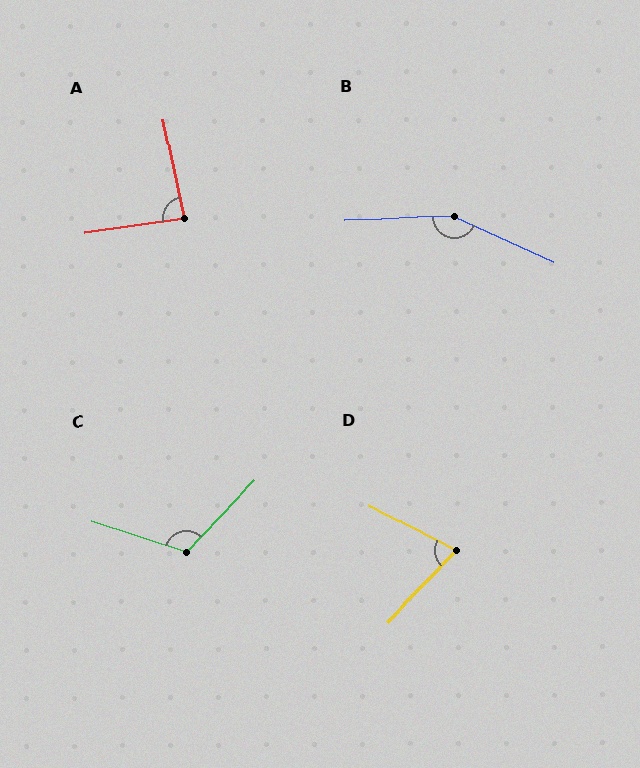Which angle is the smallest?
D, at approximately 74 degrees.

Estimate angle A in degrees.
Approximately 87 degrees.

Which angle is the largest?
B, at approximately 154 degrees.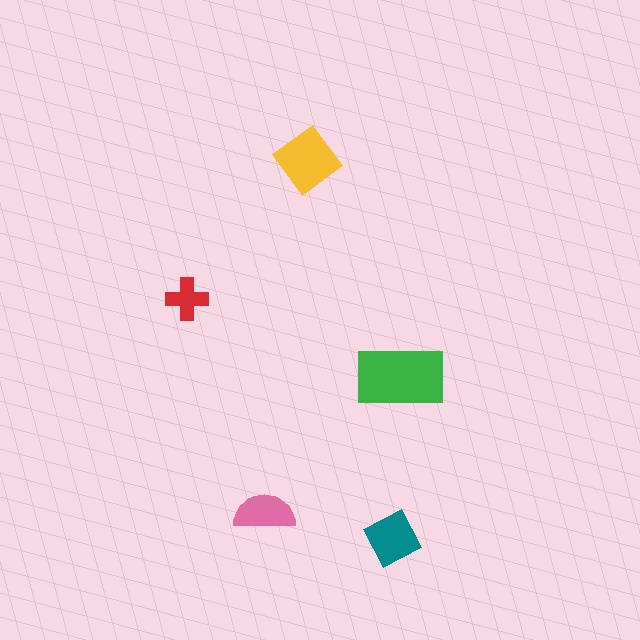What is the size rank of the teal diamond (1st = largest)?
3rd.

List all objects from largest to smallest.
The green rectangle, the yellow diamond, the teal diamond, the pink semicircle, the red cross.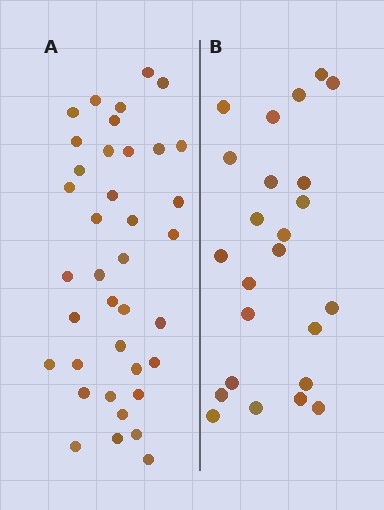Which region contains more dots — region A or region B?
Region A (the left region) has more dots.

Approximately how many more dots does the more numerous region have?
Region A has approximately 15 more dots than region B.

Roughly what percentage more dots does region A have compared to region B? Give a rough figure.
About 60% more.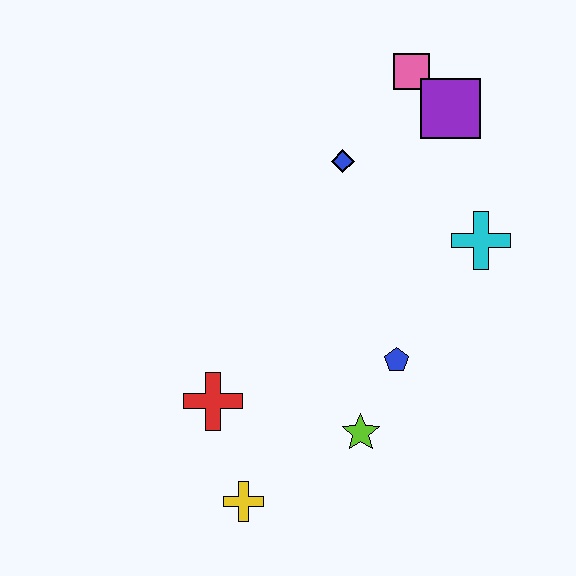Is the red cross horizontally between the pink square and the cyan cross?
No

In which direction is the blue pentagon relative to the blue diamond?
The blue pentagon is below the blue diamond.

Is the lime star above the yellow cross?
Yes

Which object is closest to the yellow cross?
The red cross is closest to the yellow cross.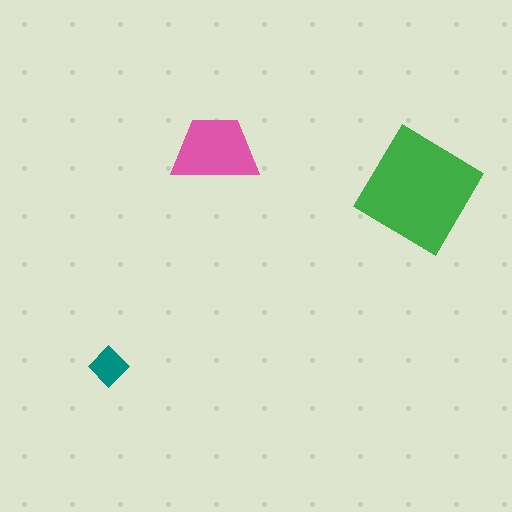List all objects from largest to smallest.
The green diamond, the pink trapezoid, the teal diamond.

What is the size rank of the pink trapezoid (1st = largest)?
2nd.